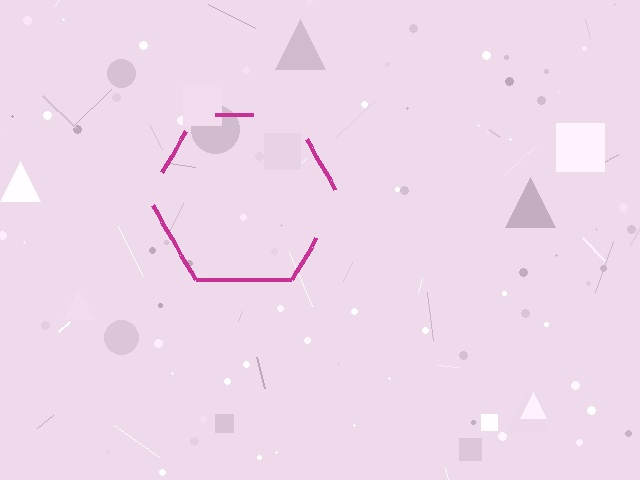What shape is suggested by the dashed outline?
The dashed outline suggests a hexagon.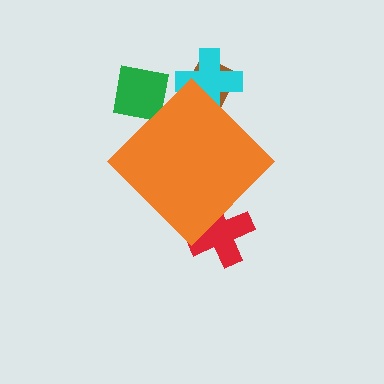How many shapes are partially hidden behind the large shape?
4 shapes are partially hidden.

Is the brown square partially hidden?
Yes, the brown square is partially hidden behind the orange diamond.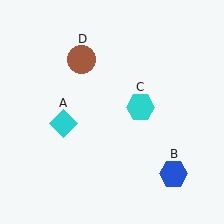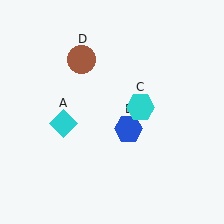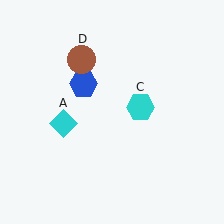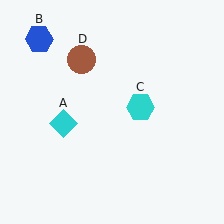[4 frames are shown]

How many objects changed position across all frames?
1 object changed position: blue hexagon (object B).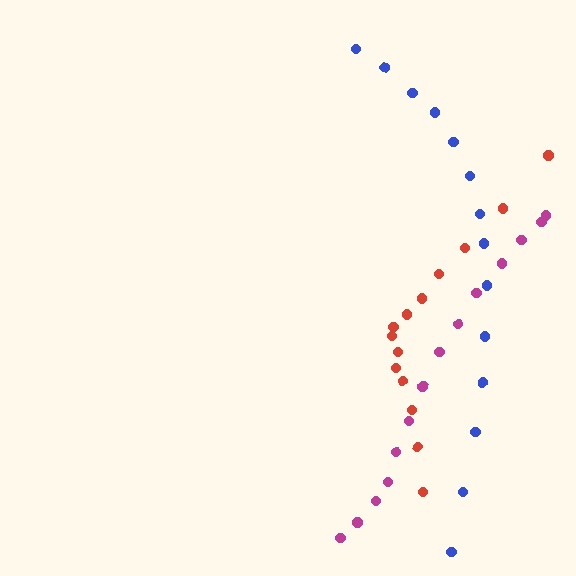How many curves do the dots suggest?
There are 3 distinct paths.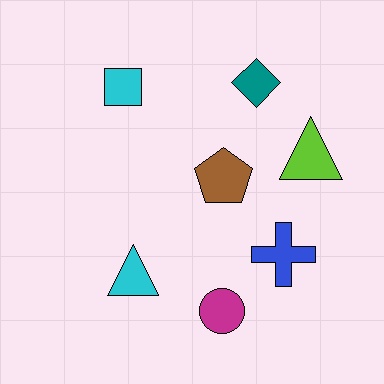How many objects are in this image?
There are 7 objects.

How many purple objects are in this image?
There are no purple objects.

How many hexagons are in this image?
There are no hexagons.